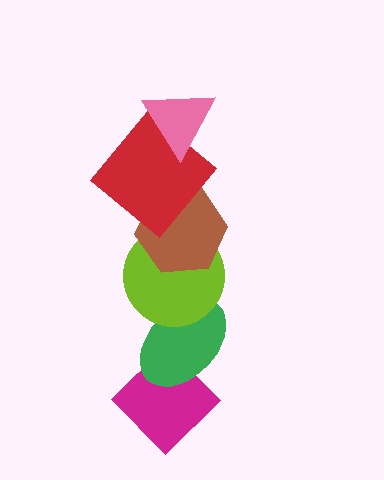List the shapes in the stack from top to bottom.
From top to bottom: the pink triangle, the red diamond, the brown hexagon, the lime circle, the green ellipse, the magenta diamond.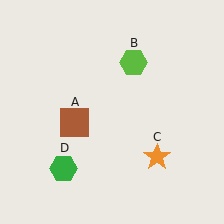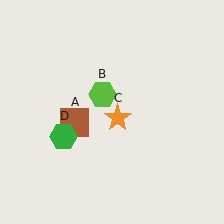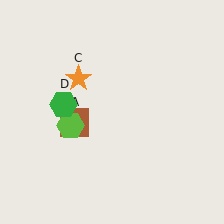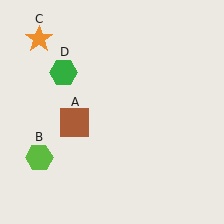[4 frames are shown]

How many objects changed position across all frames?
3 objects changed position: lime hexagon (object B), orange star (object C), green hexagon (object D).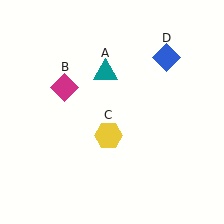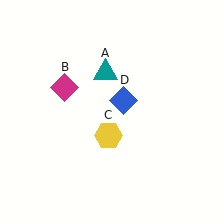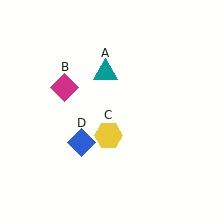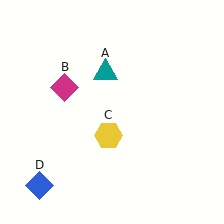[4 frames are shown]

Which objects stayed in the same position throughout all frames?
Teal triangle (object A) and magenta diamond (object B) and yellow hexagon (object C) remained stationary.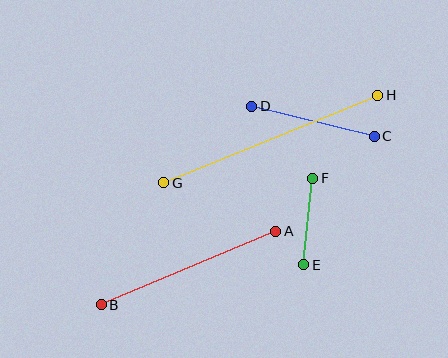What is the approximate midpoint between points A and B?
The midpoint is at approximately (188, 268) pixels.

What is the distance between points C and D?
The distance is approximately 126 pixels.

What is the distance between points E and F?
The distance is approximately 87 pixels.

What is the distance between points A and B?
The distance is approximately 189 pixels.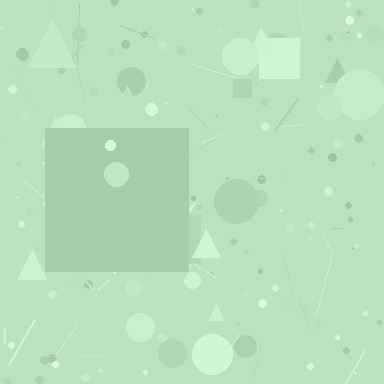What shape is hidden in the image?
A square is hidden in the image.